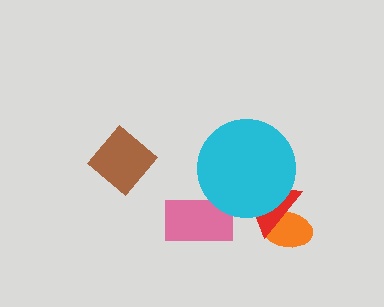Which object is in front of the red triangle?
The cyan circle is in front of the red triangle.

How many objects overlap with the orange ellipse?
1 object overlaps with the orange ellipse.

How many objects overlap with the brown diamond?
0 objects overlap with the brown diamond.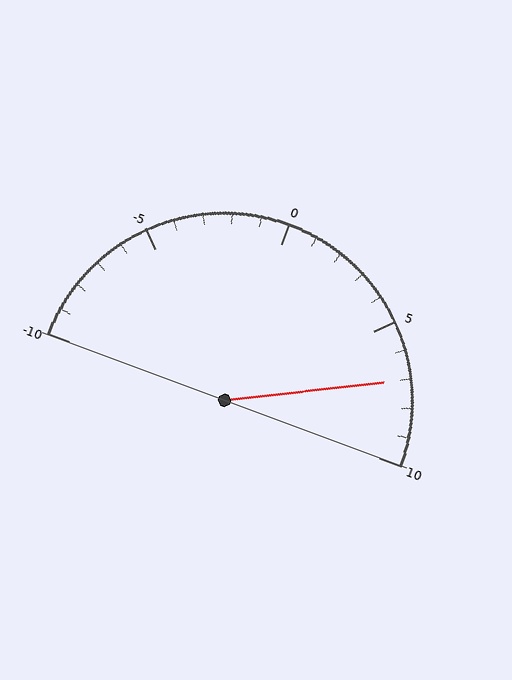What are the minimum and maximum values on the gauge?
The gauge ranges from -10 to 10.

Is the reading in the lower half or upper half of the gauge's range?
The reading is in the upper half of the range (-10 to 10).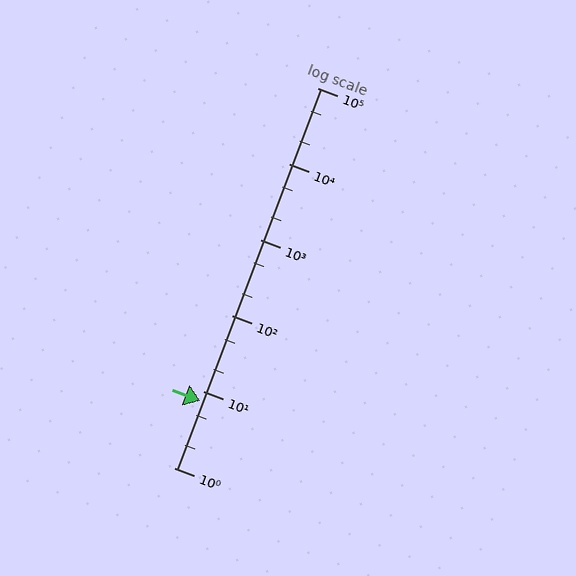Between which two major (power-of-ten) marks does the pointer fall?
The pointer is between 1 and 10.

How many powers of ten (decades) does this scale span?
The scale spans 5 decades, from 1 to 100000.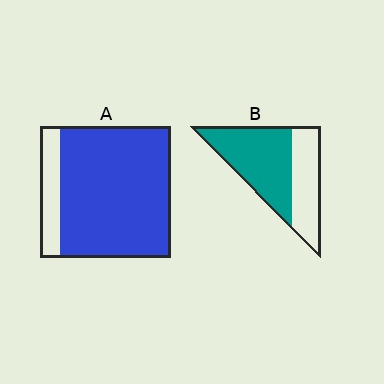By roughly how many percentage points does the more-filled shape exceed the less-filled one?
By roughly 25 percentage points (A over B).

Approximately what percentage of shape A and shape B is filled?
A is approximately 85% and B is approximately 60%.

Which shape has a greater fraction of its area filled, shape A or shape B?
Shape A.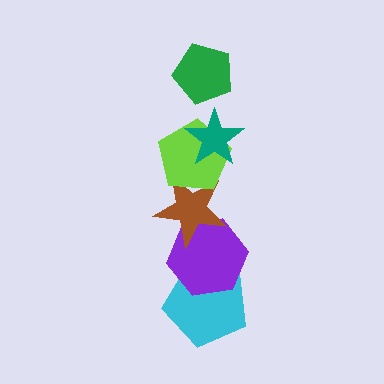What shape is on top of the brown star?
The lime pentagon is on top of the brown star.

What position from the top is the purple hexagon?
The purple hexagon is 5th from the top.